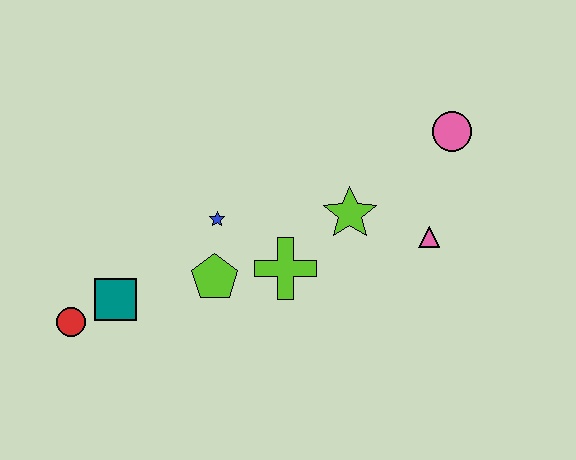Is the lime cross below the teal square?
No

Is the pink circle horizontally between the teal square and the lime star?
No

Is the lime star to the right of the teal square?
Yes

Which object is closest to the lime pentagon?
The blue star is closest to the lime pentagon.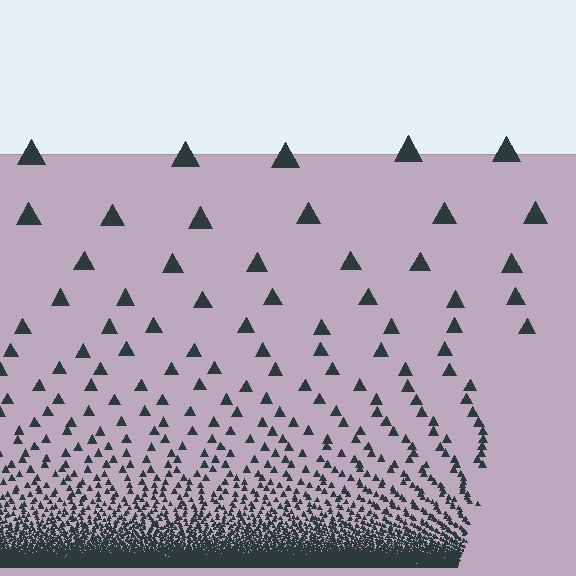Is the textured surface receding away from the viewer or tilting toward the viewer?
The surface appears to tilt toward the viewer. Texture elements get larger and sparser toward the top.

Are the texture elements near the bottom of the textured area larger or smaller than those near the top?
Smaller. The gradient is inverted — elements near the bottom are smaller and denser.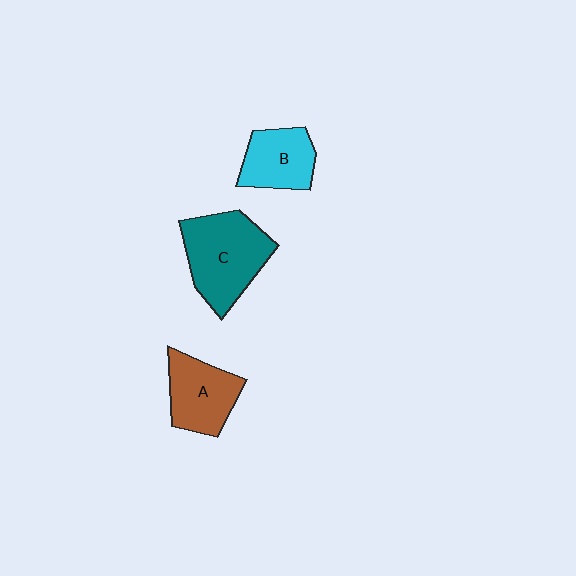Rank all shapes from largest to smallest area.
From largest to smallest: C (teal), A (brown), B (cyan).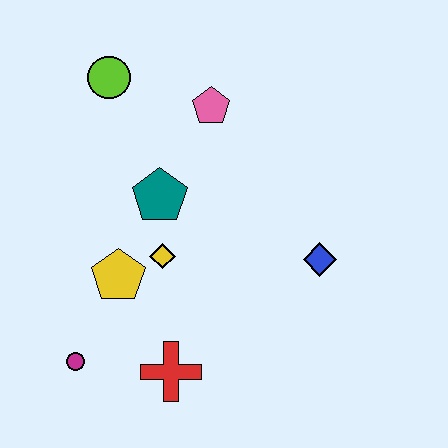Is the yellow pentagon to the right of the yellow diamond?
No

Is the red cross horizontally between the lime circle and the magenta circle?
No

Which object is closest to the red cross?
The magenta circle is closest to the red cross.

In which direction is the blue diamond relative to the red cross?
The blue diamond is to the right of the red cross.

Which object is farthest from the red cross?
The lime circle is farthest from the red cross.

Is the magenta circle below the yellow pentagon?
Yes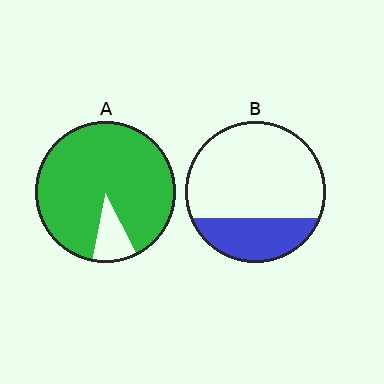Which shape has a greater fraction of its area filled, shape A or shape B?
Shape A.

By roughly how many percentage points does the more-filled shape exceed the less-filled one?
By roughly 60 percentage points (A over B).